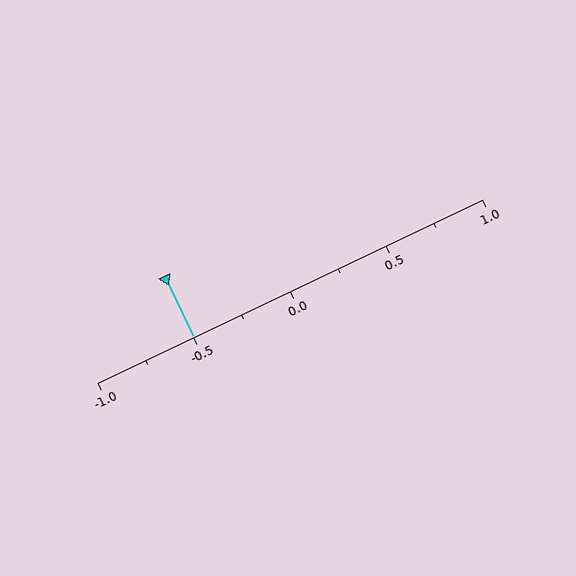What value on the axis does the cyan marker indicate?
The marker indicates approximately -0.5.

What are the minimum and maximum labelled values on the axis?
The axis runs from -1.0 to 1.0.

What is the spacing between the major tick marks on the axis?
The major ticks are spaced 0.5 apart.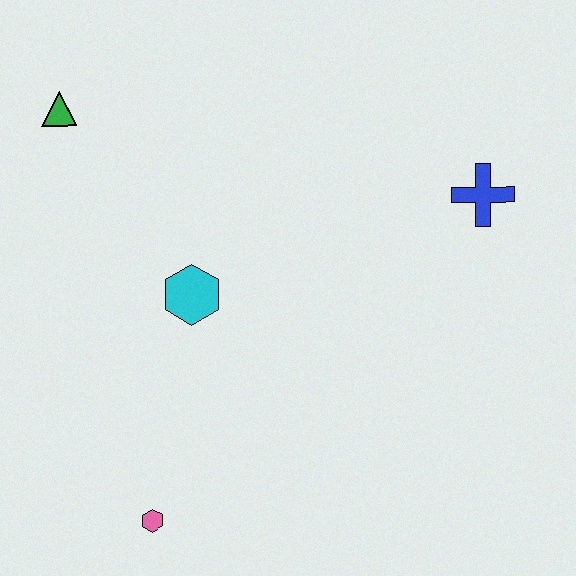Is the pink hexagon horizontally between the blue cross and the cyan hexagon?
No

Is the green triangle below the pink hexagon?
No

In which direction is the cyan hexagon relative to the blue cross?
The cyan hexagon is to the left of the blue cross.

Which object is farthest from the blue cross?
The pink hexagon is farthest from the blue cross.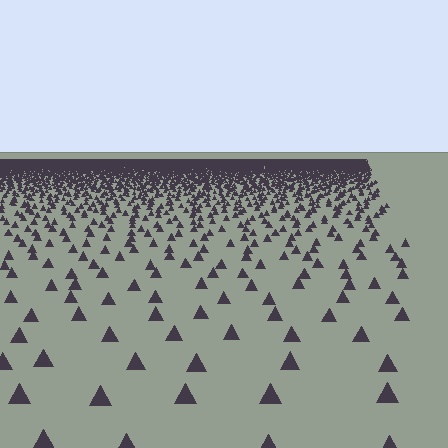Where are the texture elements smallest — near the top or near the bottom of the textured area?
Near the top.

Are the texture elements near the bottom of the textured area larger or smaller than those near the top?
Larger. Near the bottom, elements are closer to the viewer and appear at a bigger on-screen size.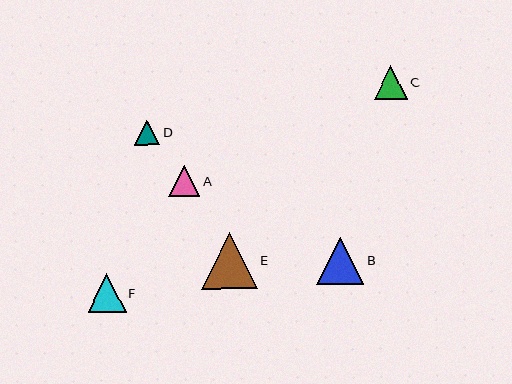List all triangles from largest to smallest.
From largest to smallest: E, B, F, C, A, D.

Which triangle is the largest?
Triangle E is the largest with a size of approximately 56 pixels.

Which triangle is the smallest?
Triangle D is the smallest with a size of approximately 25 pixels.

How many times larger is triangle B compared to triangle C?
Triangle B is approximately 1.4 times the size of triangle C.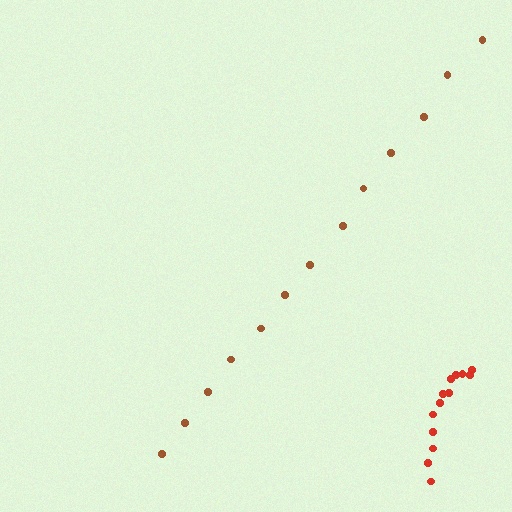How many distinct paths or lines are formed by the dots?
There are 2 distinct paths.